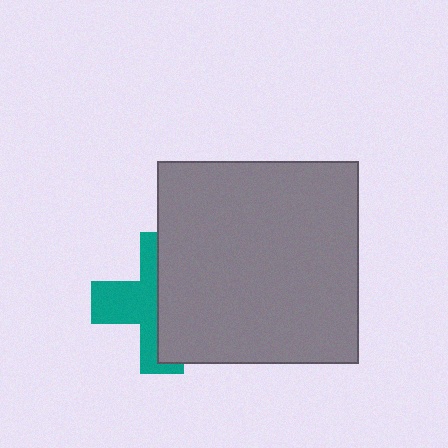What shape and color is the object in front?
The object in front is a gray square.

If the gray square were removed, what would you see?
You would see the complete teal cross.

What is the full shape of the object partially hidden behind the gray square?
The partially hidden object is a teal cross.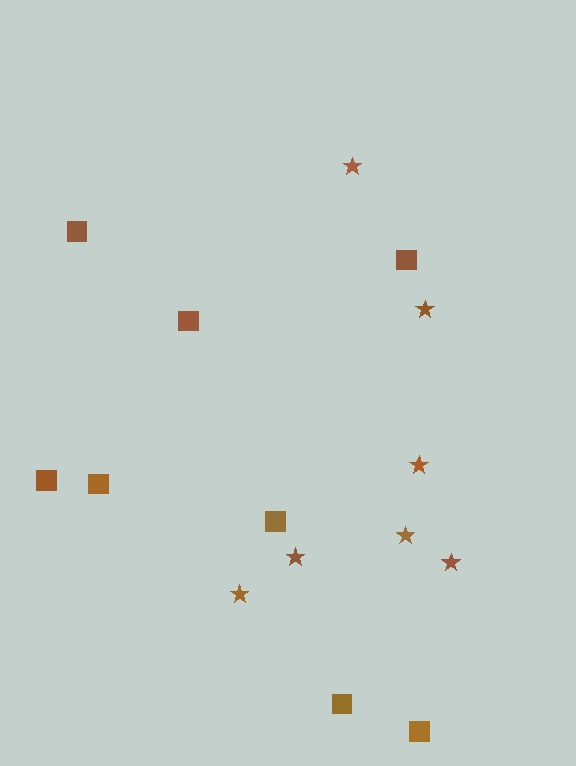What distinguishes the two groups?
There are 2 groups: one group of stars (7) and one group of squares (8).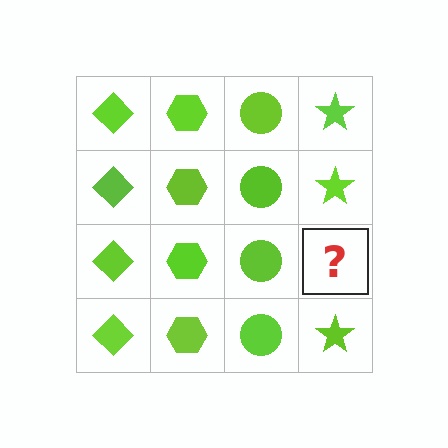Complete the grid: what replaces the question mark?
The question mark should be replaced with a lime star.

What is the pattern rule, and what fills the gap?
The rule is that each column has a consistent shape. The gap should be filled with a lime star.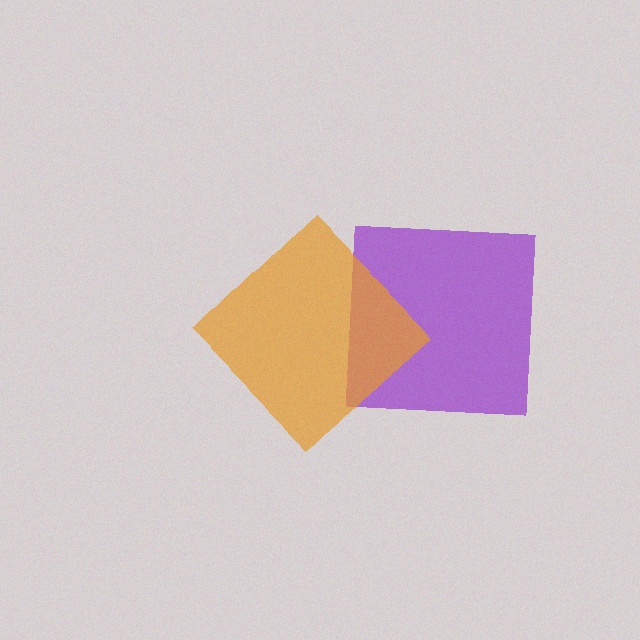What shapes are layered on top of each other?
The layered shapes are: a purple square, an orange diamond.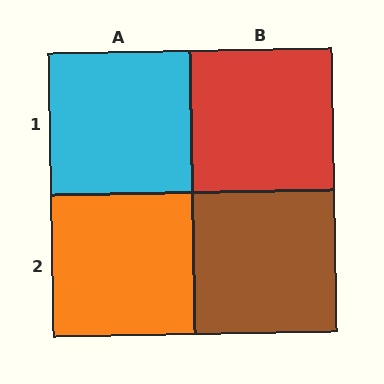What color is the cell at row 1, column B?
Red.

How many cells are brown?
1 cell is brown.